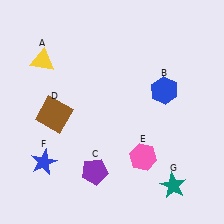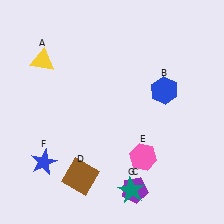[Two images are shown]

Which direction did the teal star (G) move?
The teal star (G) moved left.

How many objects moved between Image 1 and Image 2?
3 objects moved between the two images.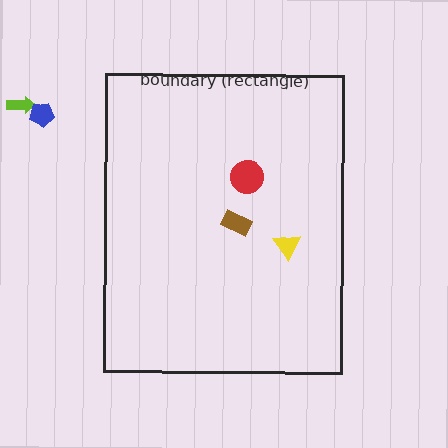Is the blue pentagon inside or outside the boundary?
Outside.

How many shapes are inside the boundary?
3 inside, 2 outside.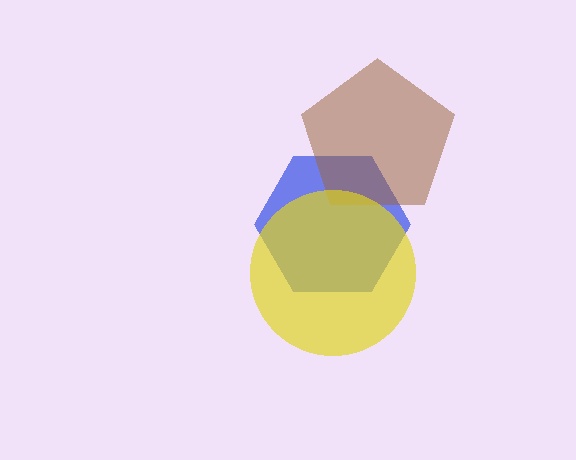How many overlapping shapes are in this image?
There are 3 overlapping shapes in the image.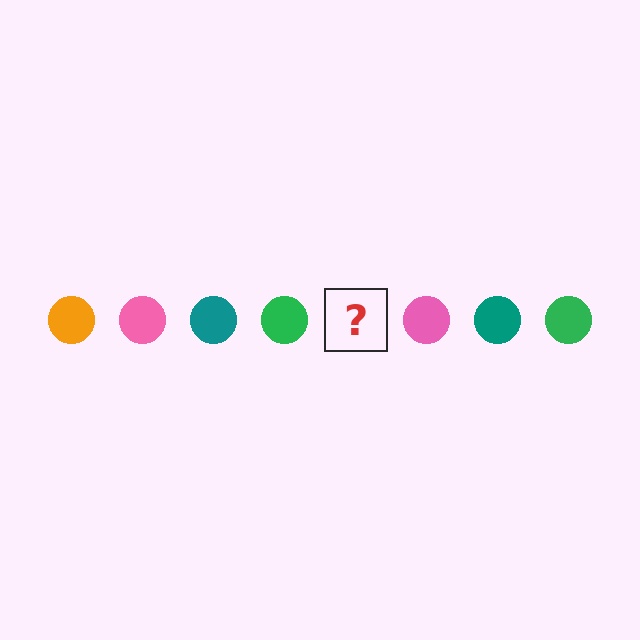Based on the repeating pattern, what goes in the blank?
The blank should be an orange circle.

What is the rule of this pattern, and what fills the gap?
The rule is that the pattern cycles through orange, pink, teal, green circles. The gap should be filled with an orange circle.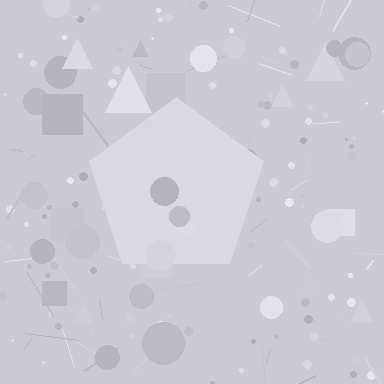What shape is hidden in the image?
A pentagon is hidden in the image.